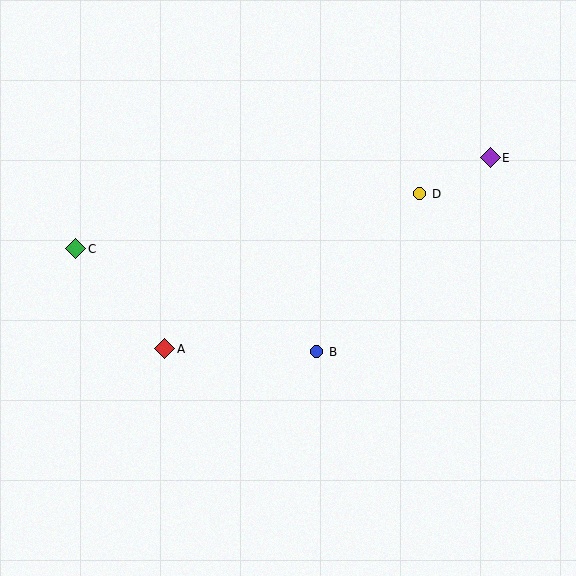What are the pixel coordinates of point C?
Point C is at (76, 249).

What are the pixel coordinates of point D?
Point D is at (419, 194).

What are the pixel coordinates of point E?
Point E is at (490, 158).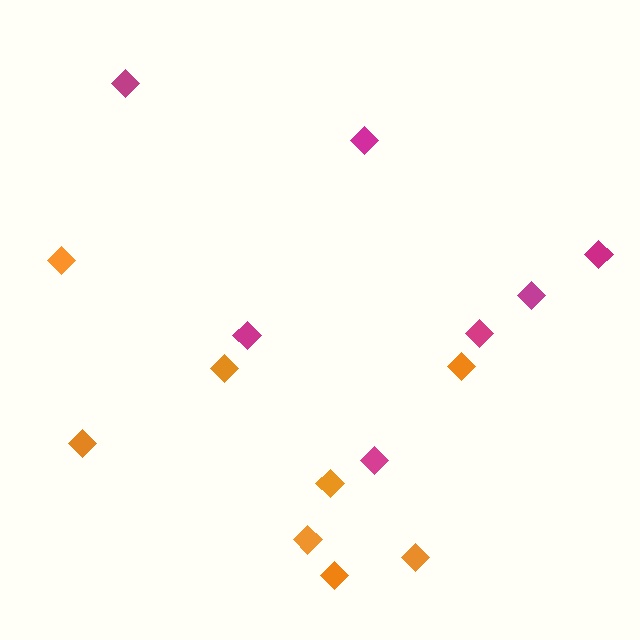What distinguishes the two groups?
There are 2 groups: one group of magenta diamonds (7) and one group of orange diamonds (8).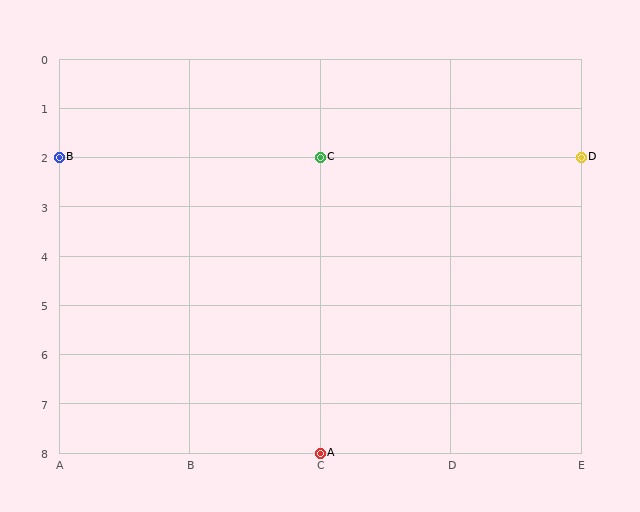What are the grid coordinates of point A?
Point A is at grid coordinates (C, 8).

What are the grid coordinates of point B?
Point B is at grid coordinates (A, 2).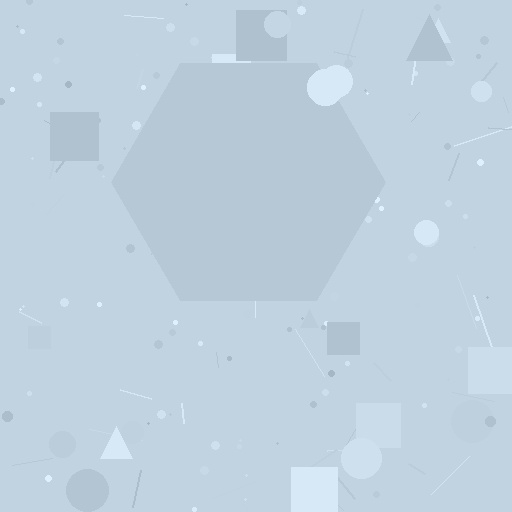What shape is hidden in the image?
A hexagon is hidden in the image.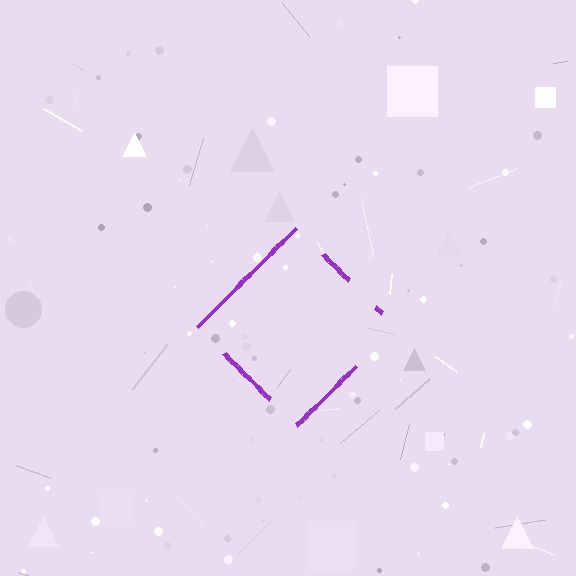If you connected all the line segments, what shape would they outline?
They would outline a diamond.